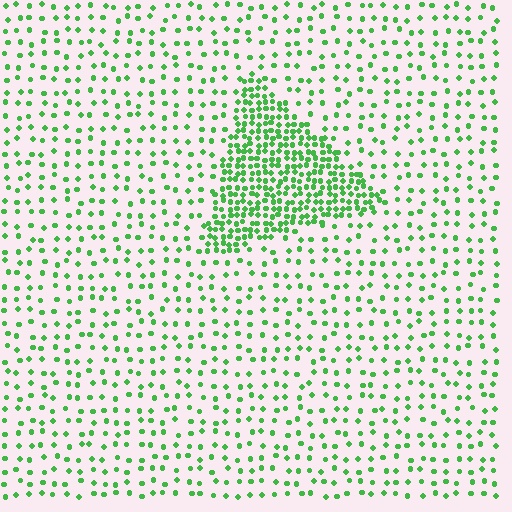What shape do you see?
I see a triangle.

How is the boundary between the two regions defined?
The boundary is defined by a change in element density (approximately 3.0x ratio). All elements are the same color, size, and shape.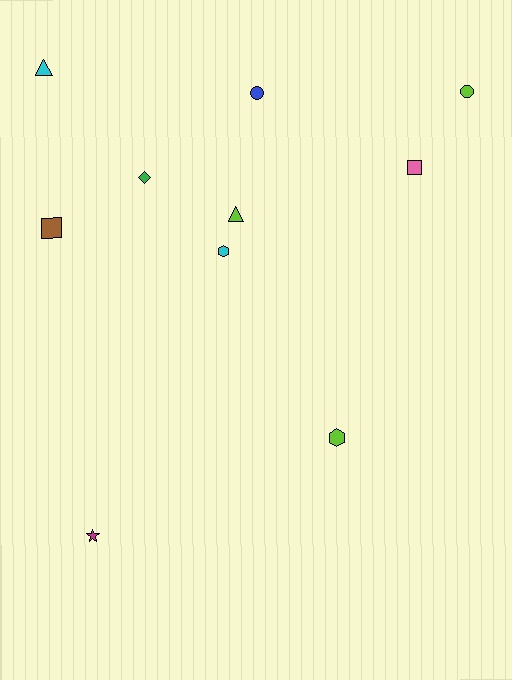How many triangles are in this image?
There are 2 triangles.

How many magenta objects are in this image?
There is 1 magenta object.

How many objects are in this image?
There are 10 objects.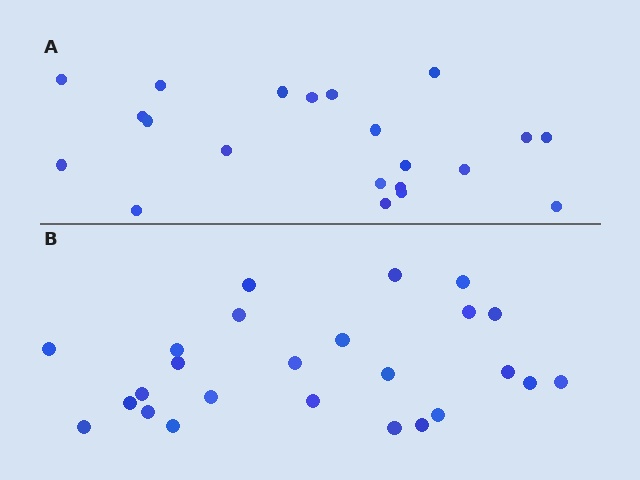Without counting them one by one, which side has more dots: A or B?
Region B (the bottom region) has more dots.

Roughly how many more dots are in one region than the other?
Region B has about 4 more dots than region A.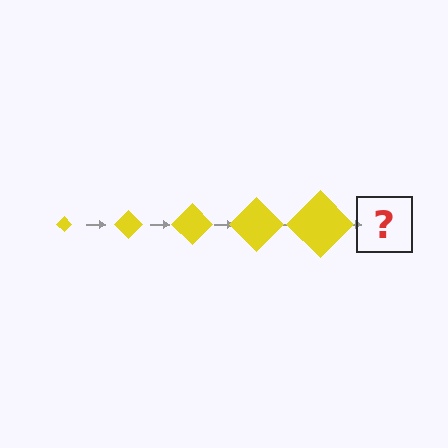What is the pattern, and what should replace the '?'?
The pattern is that the diamond gets progressively larger each step. The '?' should be a yellow diamond, larger than the previous one.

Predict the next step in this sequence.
The next step is a yellow diamond, larger than the previous one.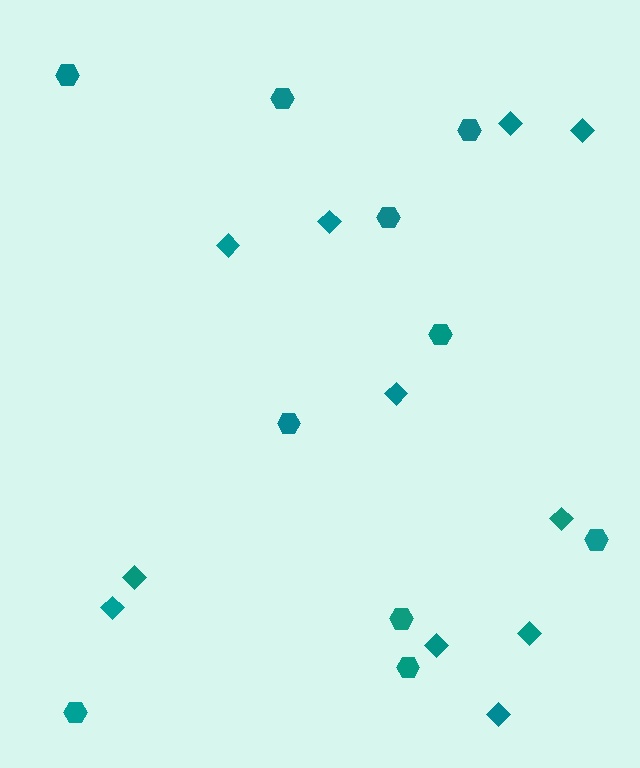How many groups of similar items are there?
There are 2 groups: one group of diamonds (11) and one group of hexagons (10).